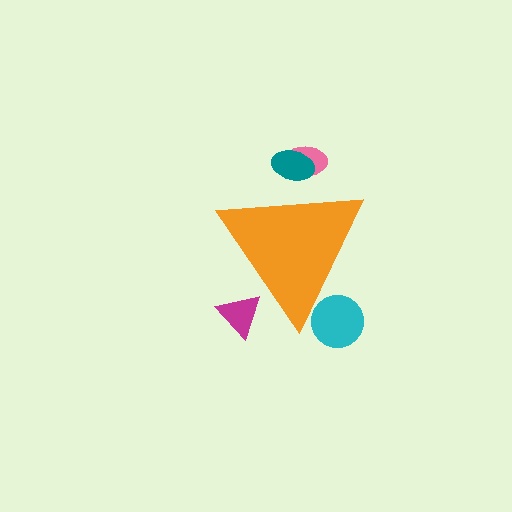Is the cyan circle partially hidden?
Yes, the cyan circle is partially hidden behind the orange triangle.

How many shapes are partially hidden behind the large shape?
4 shapes are partially hidden.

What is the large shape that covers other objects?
An orange triangle.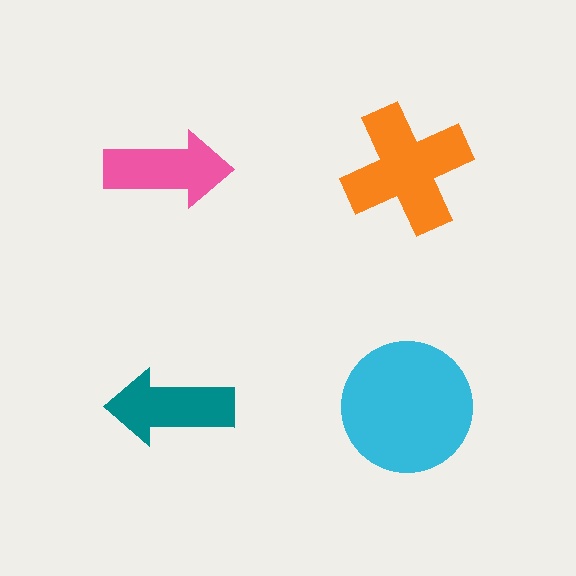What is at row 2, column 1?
A teal arrow.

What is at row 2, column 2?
A cyan circle.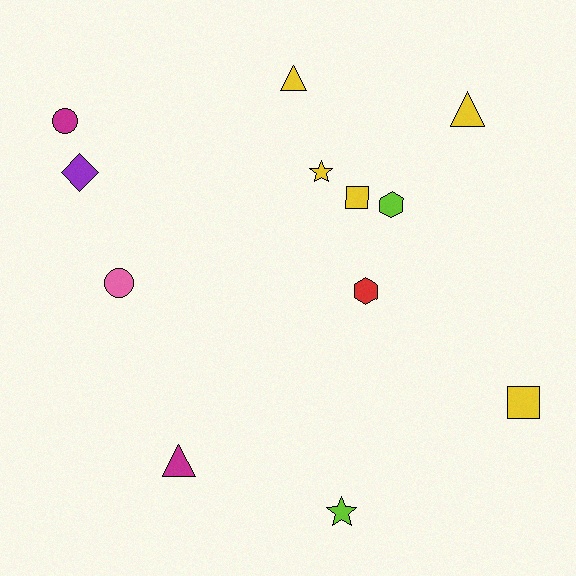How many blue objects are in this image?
There are no blue objects.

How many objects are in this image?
There are 12 objects.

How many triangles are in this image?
There are 3 triangles.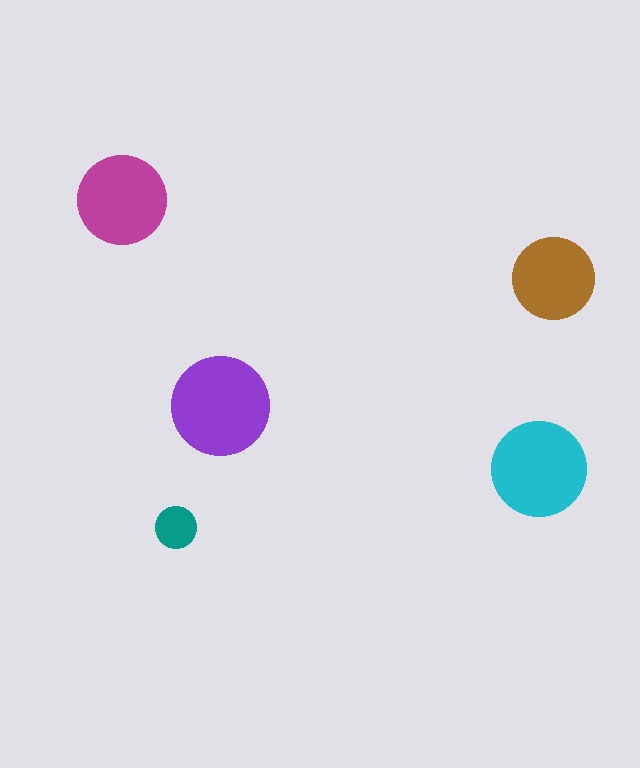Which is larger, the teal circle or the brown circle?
The brown one.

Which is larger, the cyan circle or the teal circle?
The cyan one.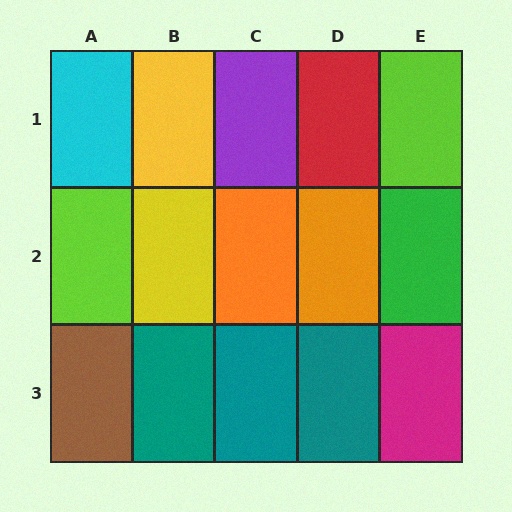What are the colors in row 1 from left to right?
Cyan, yellow, purple, red, lime.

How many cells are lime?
2 cells are lime.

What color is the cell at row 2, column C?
Orange.